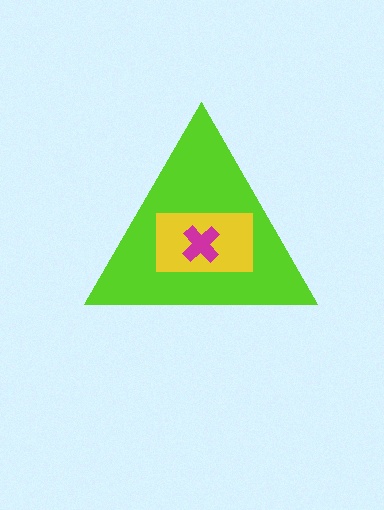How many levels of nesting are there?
3.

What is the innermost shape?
The magenta cross.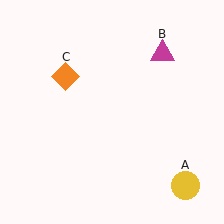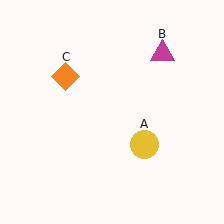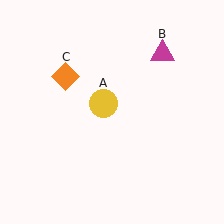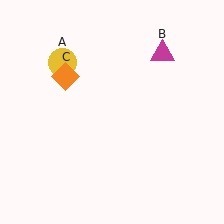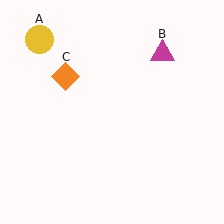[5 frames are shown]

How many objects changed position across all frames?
1 object changed position: yellow circle (object A).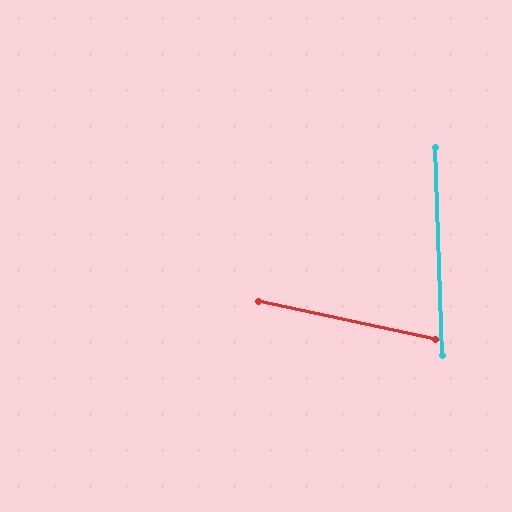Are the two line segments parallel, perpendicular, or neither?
Neither parallel nor perpendicular — they differ by about 76°.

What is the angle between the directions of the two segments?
Approximately 76 degrees.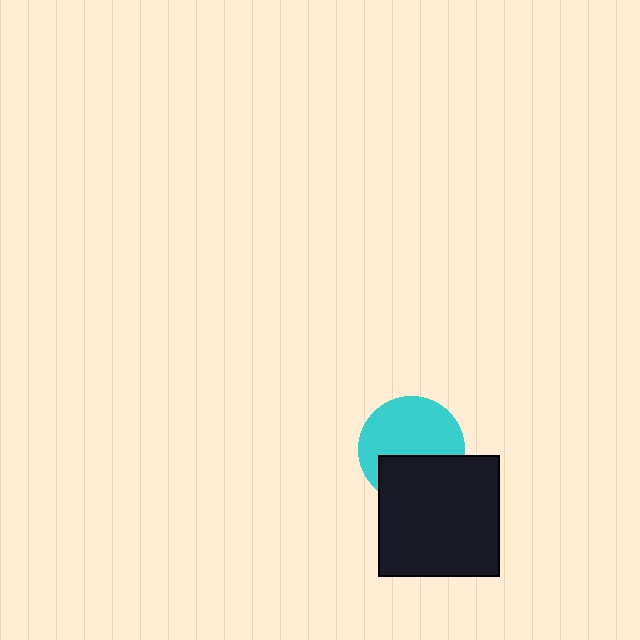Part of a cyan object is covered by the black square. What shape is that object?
It is a circle.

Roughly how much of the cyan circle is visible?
About half of it is visible (roughly 62%).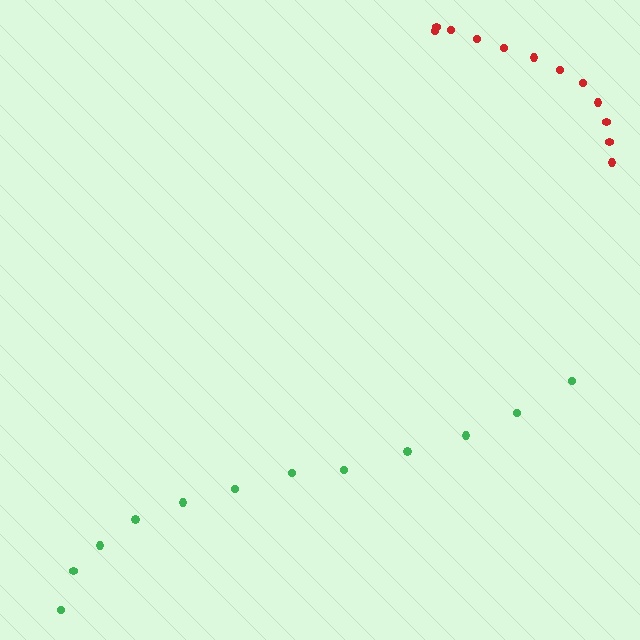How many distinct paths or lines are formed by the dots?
There are 2 distinct paths.